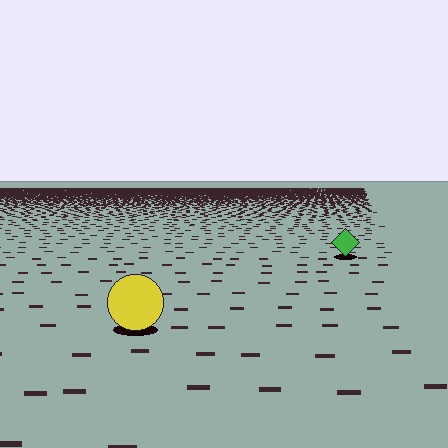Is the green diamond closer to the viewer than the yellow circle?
No. The yellow circle is closer — you can tell from the texture gradient: the ground texture is coarser near it.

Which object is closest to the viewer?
The yellow circle is closest. The texture marks near it are larger and more spread out.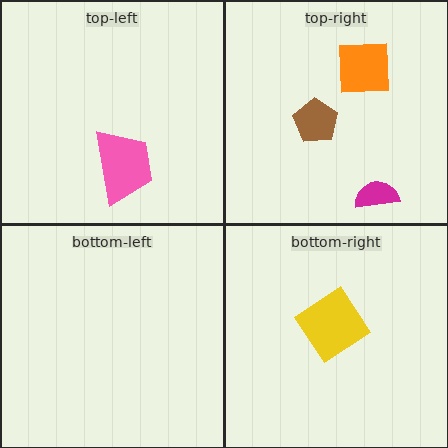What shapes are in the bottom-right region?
The yellow diamond.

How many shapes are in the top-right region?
3.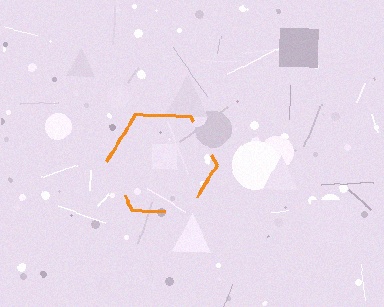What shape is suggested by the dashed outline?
The dashed outline suggests a hexagon.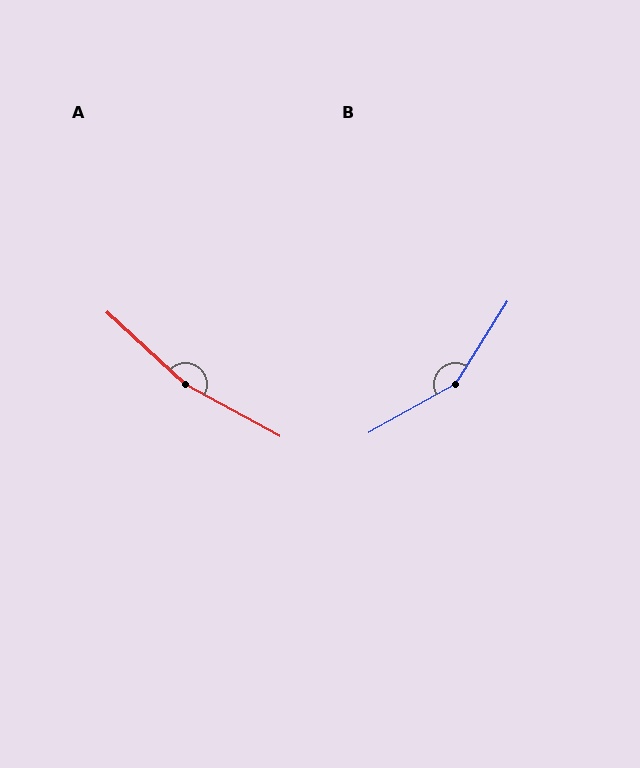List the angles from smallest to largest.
B (152°), A (166°).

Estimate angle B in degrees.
Approximately 152 degrees.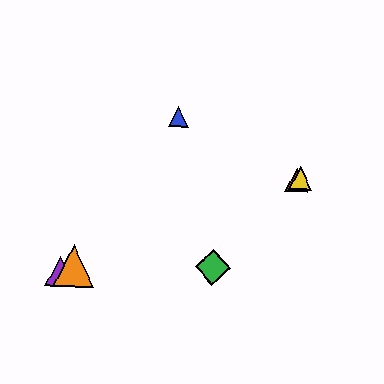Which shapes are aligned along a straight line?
The red triangle, the yellow triangle, the purple triangle, the orange triangle are aligned along a straight line.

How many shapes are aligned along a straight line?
4 shapes (the red triangle, the yellow triangle, the purple triangle, the orange triangle) are aligned along a straight line.